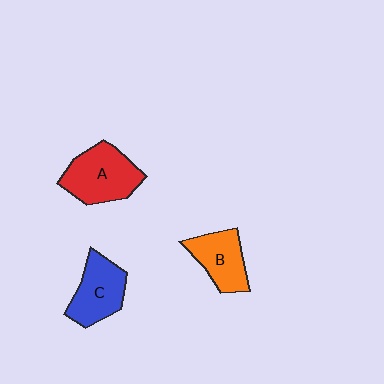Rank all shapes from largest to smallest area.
From largest to smallest: A (red), C (blue), B (orange).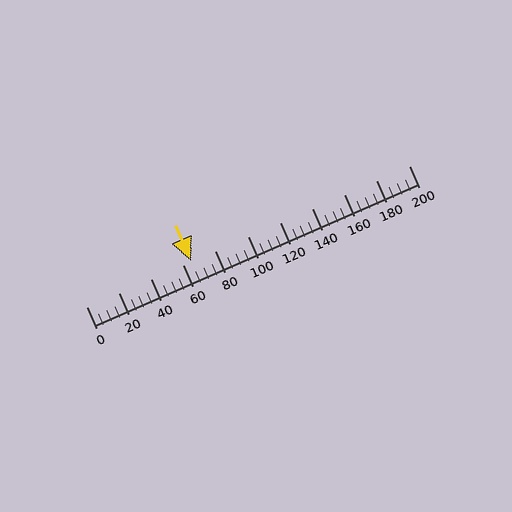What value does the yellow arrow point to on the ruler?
The yellow arrow points to approximately 65.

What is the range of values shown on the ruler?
The ruler shows values from 0 to 200.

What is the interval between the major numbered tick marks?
The major tick marks are spaced 20 units apart.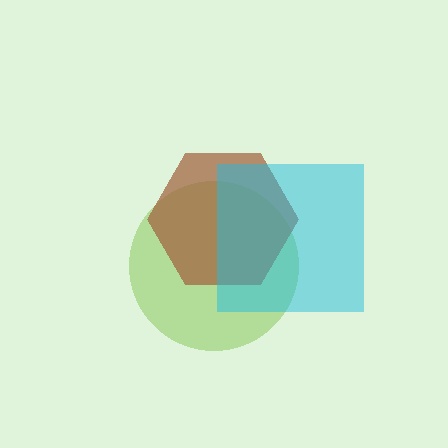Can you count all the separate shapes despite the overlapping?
Yes, there are 3 separate shapes.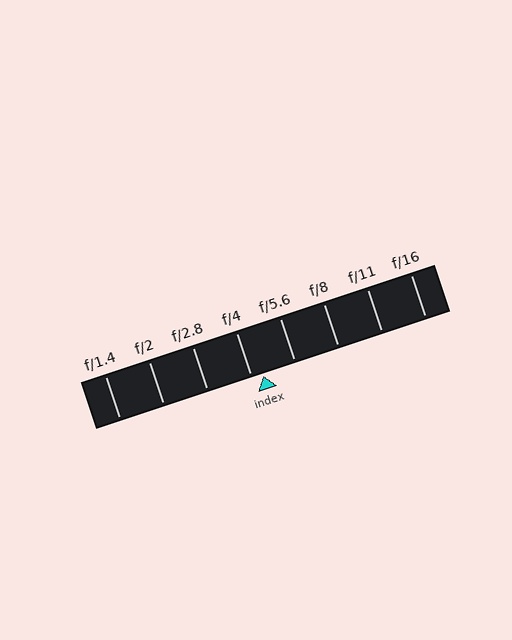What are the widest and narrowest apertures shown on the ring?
The widest aperture shown is f/1.4 and the narrowest is f/16.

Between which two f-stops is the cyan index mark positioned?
The index mark is between f/4 and f/5.6.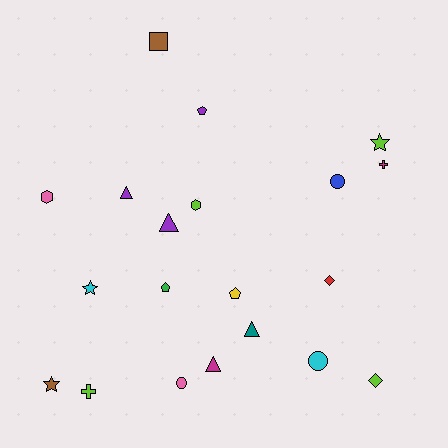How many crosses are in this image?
There are 2 crosses.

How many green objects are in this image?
There is 1 green object.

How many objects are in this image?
There are 20 objects.